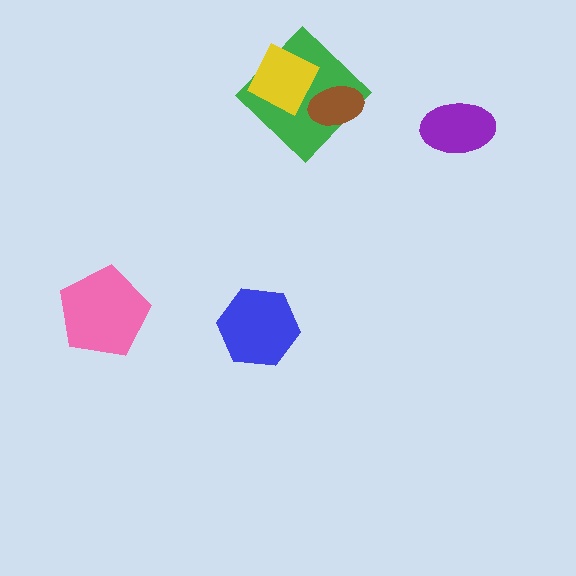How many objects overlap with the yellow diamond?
2 objects overlap with the yellow diamond.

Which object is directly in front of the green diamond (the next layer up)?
The brown ellipse is directly in front of the green diamond.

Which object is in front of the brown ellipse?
The yellow diamond is in front of the brown ellipse.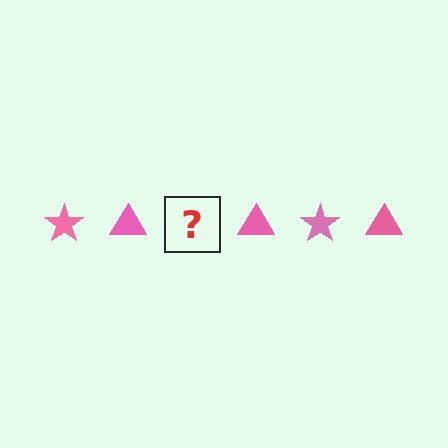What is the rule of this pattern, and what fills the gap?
The rule is that the pattern cycles through star, triangle shapes in pink. The gap should be filled with a pink star.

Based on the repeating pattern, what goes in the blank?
The blank should be a pink star.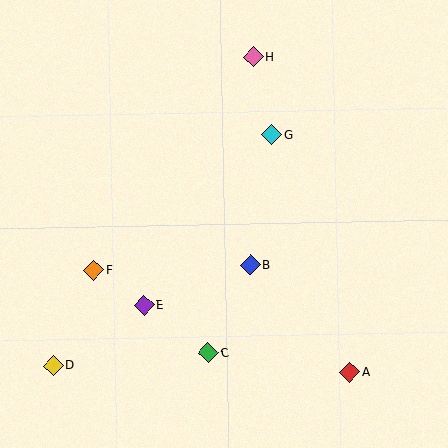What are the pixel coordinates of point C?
Point C is at (208, 353).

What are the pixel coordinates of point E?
Point E is at (144, 305).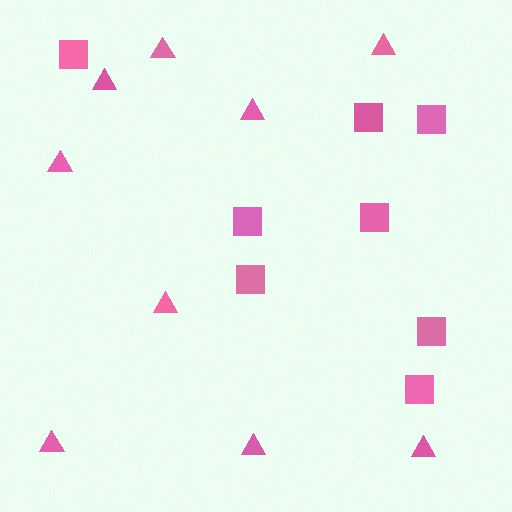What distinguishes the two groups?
There are 2 groups: one group of triangles (9) and one group of squares (8).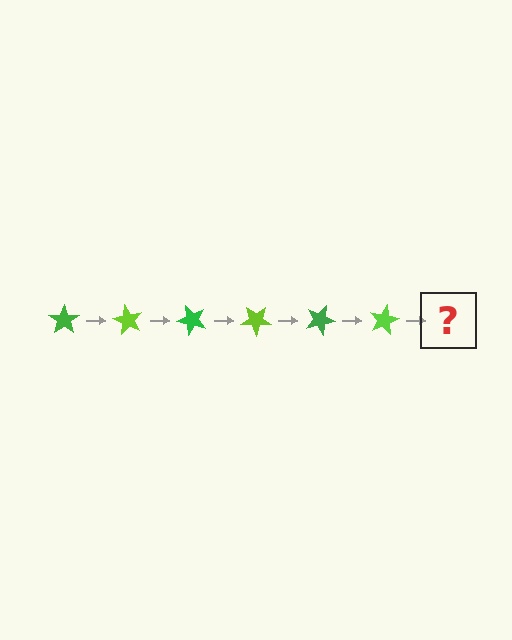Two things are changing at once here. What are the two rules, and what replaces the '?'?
The two rules are that it rotates 60 degrees each step and the color cycles through green and lime. The '?' should be a green star, rotated 360 degrees from the start.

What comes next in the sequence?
The next element should be a green star, rotated 360 degrees from the start.